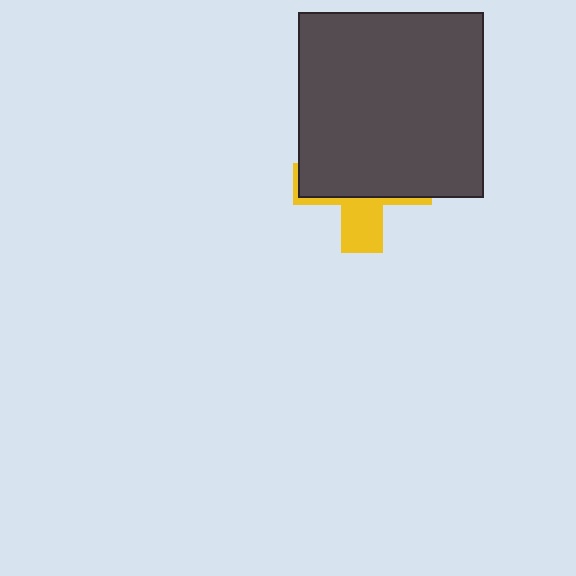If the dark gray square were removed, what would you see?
You would see the complete yellow cross.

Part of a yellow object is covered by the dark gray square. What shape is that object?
It is a cross.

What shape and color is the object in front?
The object in front is a dark gray square.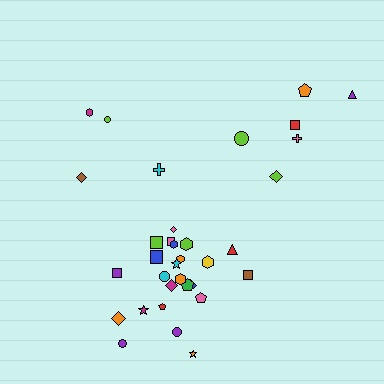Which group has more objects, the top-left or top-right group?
The top-right group.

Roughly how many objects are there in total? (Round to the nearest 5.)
Roughly 35 objects in total.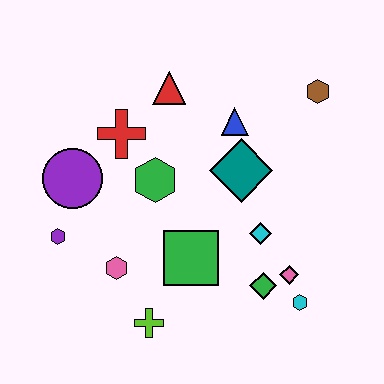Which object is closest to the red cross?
The green hexagon is closest to the red cross.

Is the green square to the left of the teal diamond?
Yes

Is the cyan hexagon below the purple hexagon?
Yes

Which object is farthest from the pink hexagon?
The brown hexagon is farthest from the pink hexagon.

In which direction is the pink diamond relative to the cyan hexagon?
The pink diamond is above the cyan hexagon.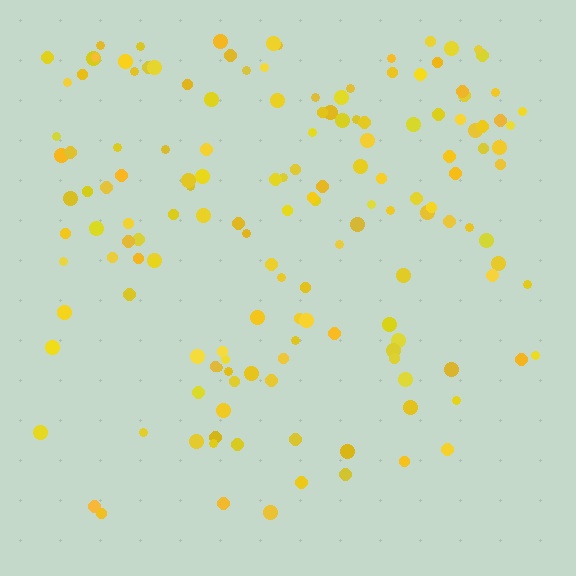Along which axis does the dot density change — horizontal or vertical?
Vertical.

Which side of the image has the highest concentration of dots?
The top.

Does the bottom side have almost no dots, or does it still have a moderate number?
Still a moderate number, just noticeably fewer than the top.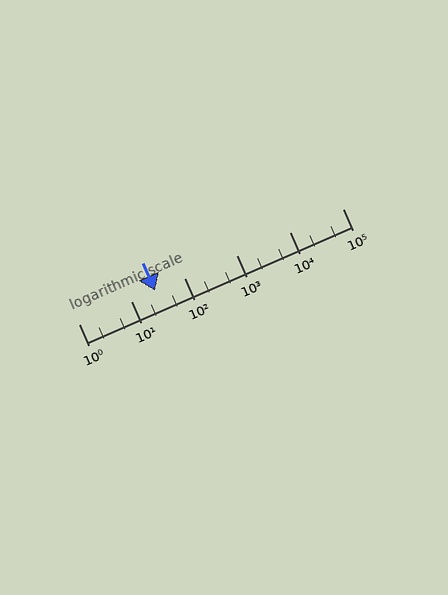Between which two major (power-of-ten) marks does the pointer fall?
The pointer is between 10 and 100.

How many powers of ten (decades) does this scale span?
The scale spans 5 decades, from 1 to 100000.